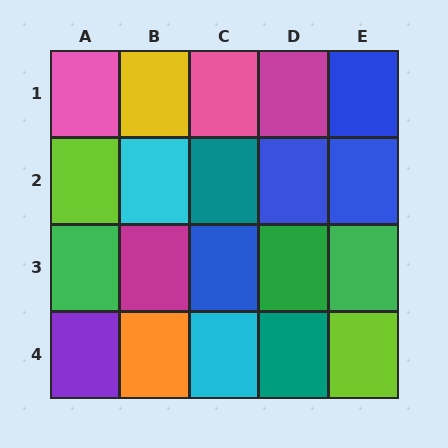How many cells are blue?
4 cells are blue.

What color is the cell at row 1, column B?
Yellow.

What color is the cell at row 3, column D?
Green.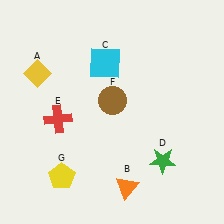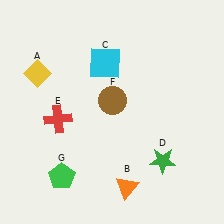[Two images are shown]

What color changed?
The pentagon (G) changed from yellow in Image 1 to green in Image 2.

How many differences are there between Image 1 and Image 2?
There is 1 difference between the two images.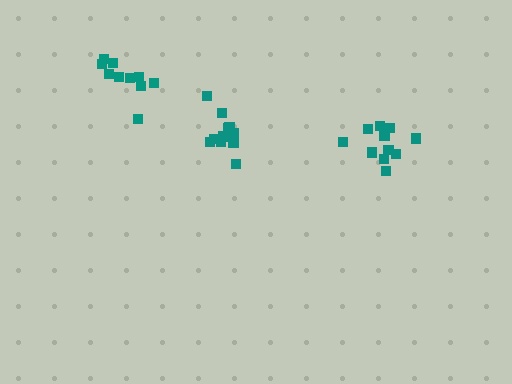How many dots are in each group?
Group 1: 10 dots, Group 2: 11 dots, Group 3: 14 dots (35 total).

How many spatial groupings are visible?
There are 3 spatial groupings.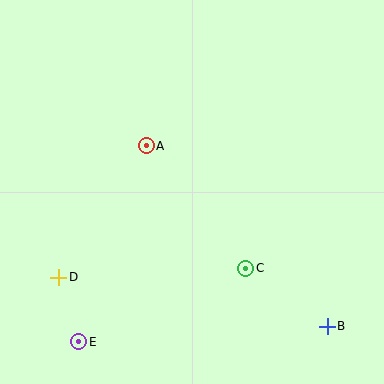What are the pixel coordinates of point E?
Point E is at (79, 342).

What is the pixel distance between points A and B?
The distance between A and B is 256 pixels.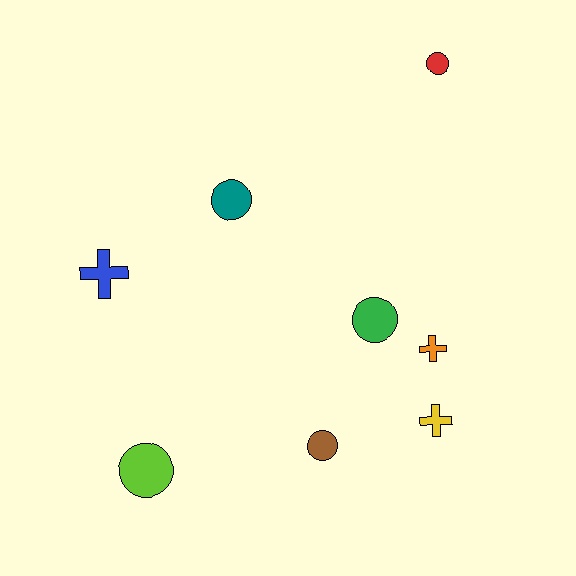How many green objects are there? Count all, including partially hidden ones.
There is 1 green object.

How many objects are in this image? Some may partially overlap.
There are 8 objects.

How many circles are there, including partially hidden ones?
There are 5 circles.